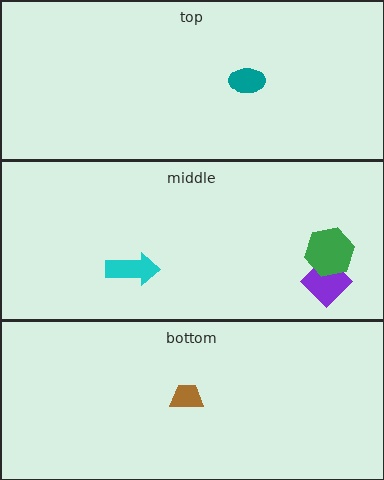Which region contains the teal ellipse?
The top region.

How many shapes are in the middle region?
3.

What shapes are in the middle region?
The purple diamond, the green hexagon, the cyan arrow.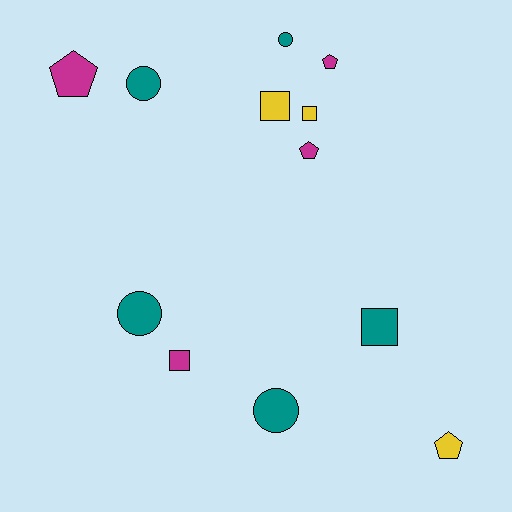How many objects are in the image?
There are 12 objects.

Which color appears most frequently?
Teal, with 5 objects.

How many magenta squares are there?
There is 1 magenta square.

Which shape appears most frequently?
Circle, with 4 objects.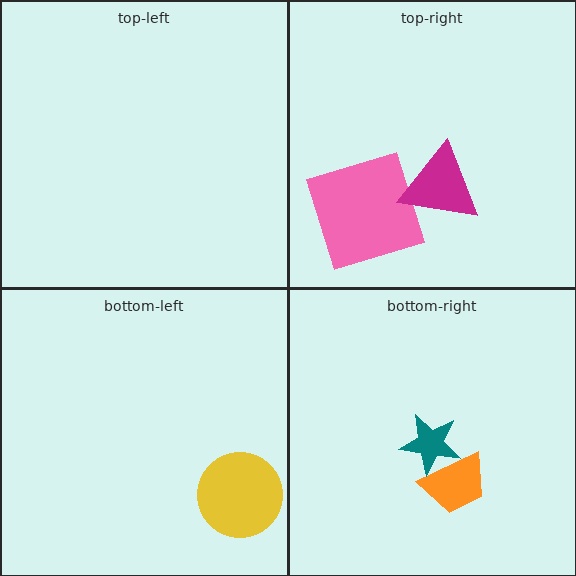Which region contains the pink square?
The top-right region.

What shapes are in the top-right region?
The pink square, the magenta triangle.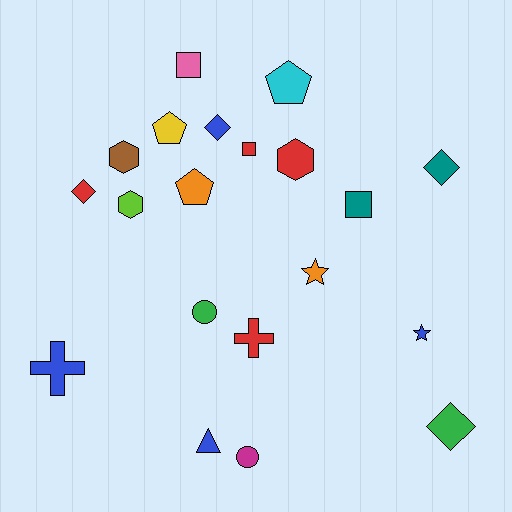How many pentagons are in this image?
There are 3 pentagons.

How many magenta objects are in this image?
There is 1 magenta object.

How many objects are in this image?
There are 20 objects.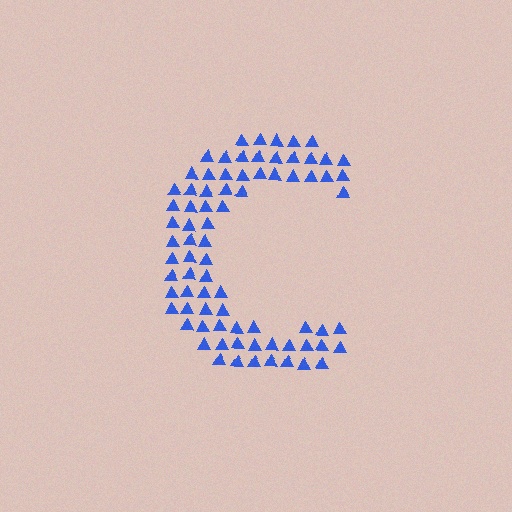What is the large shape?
The large shape is the letter C.